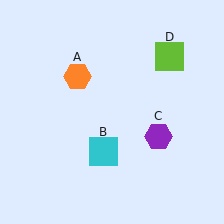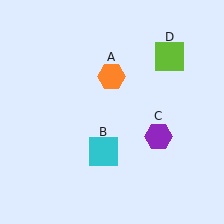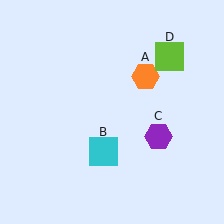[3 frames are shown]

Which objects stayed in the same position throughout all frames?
Cyan square (object B) and purple hexagon (object C) and lime square (object D) remained stationary.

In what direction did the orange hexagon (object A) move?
The orange hexagon (object A) moved right.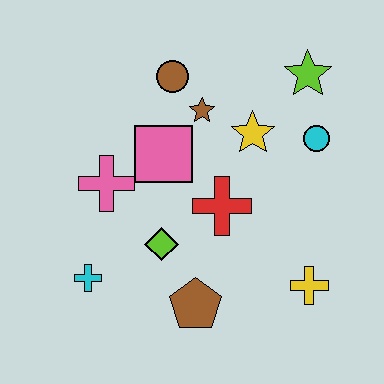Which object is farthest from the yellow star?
The cyan cross is farthest from the yellow star.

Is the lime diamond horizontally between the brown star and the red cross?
No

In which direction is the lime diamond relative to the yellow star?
The lime diamond is below the yellow star.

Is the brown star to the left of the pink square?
No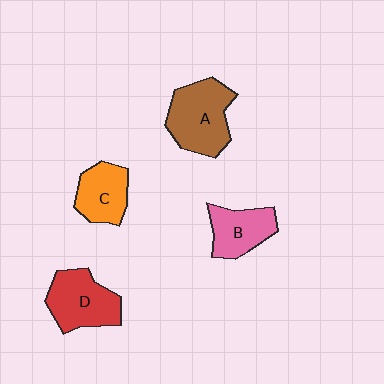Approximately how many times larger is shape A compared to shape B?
Approximately 1.4 times.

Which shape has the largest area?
Shape A (brown).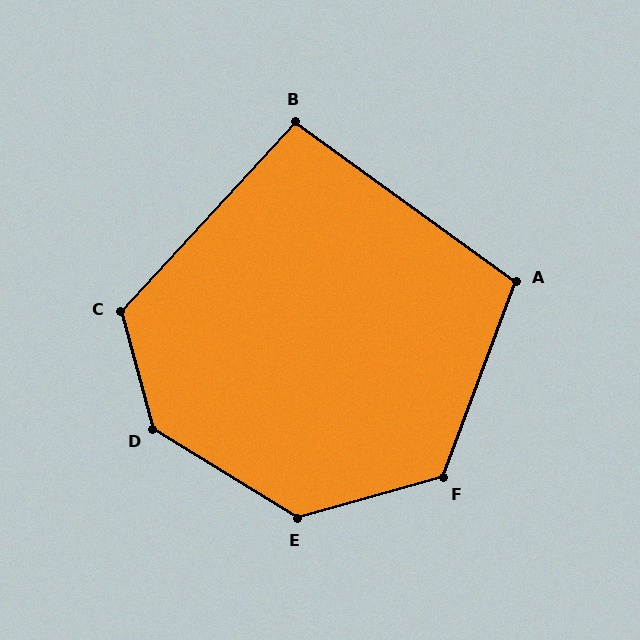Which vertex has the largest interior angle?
D, at approximately 137 degrees.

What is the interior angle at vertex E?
Approximately 133 degrees (obtuse).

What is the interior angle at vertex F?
Approximately 126 degrees (obtuse).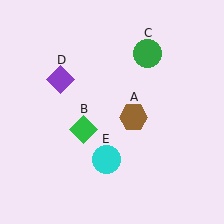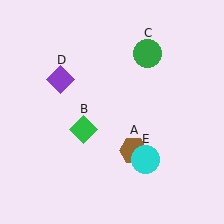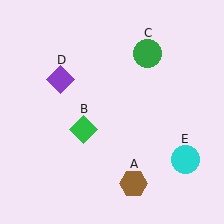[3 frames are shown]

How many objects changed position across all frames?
2 objects changed position: brown hexagon (object A), cyan circle (object E).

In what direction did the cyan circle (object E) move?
The cyan circle (object E) moved right.